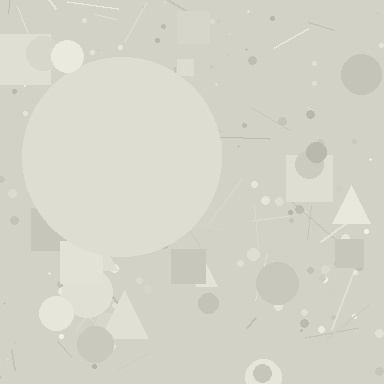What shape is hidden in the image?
A circle is hidden in the image.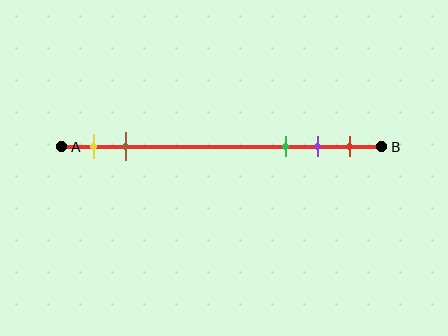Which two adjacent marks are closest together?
The purple and red marks are the closest adjacent pair.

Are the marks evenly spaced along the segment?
No, the marks are not evenly spaced.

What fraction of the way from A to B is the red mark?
The red mark is approximately 90% (0.9) of the way from A to B.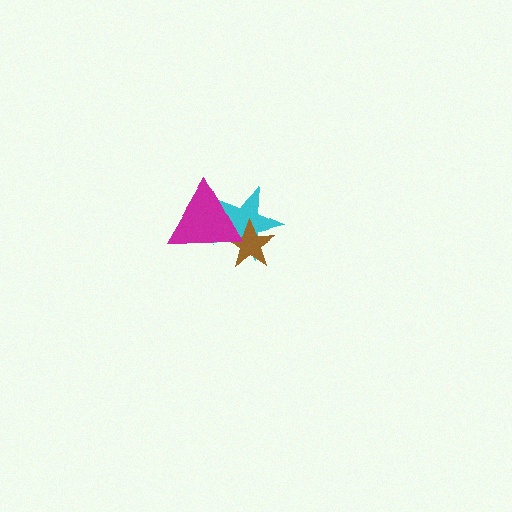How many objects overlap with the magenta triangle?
2 objects overlap with the magenta triangle.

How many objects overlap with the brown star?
2 objects overlap with the brown star.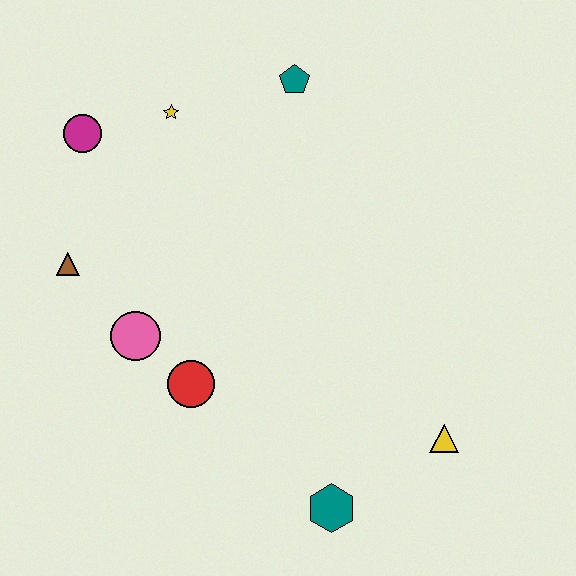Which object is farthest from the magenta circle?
The yellow triangle is farthest from the magenta circle.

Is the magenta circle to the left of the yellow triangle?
Yes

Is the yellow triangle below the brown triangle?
Yes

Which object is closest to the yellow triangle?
The teal hexagon is closest to the yellow triangle.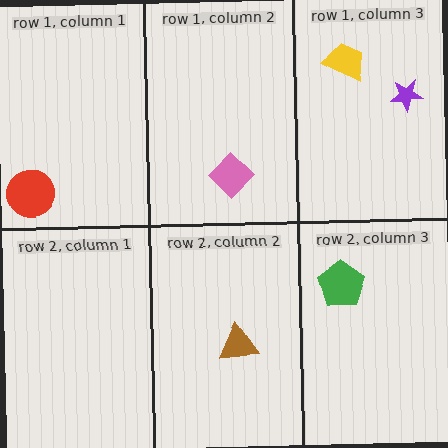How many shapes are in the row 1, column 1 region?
1.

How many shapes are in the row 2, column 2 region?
1.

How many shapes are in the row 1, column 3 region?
2.